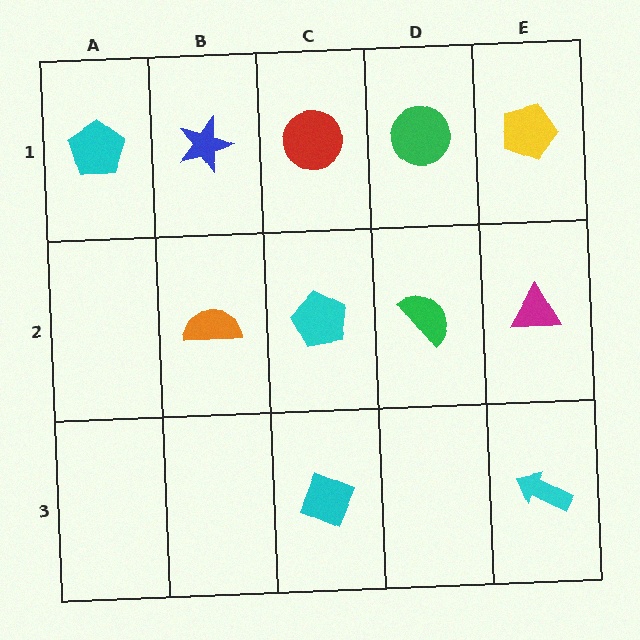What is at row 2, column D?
A green semicircle.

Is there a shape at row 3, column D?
No, that cell is empty.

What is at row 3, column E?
A cyan arrow.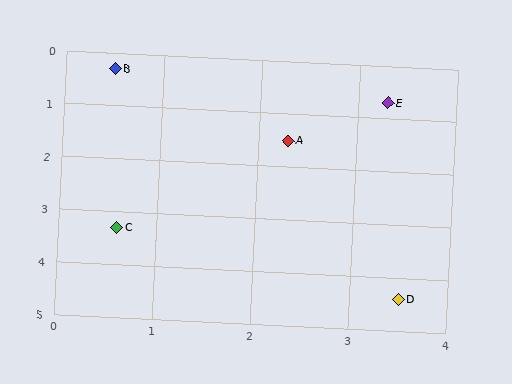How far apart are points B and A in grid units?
Points B and A are about 2.2 grid units apart.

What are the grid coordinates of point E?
Point E is at approximately (3.3, 0.7).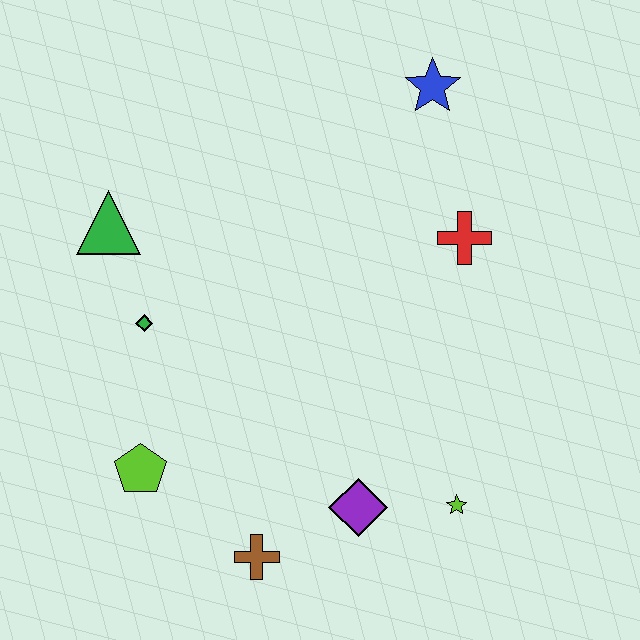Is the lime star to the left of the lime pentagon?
No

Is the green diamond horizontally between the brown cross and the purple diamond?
No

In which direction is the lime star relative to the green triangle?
The lime star is to the right of the green triangle.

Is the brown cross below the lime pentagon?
Yes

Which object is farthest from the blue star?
The brown cross is farthest from the blue star.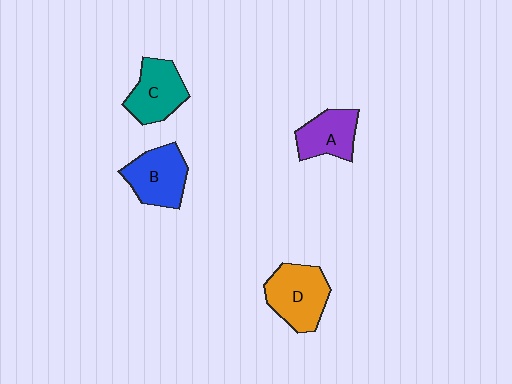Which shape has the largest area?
Shape D (orange).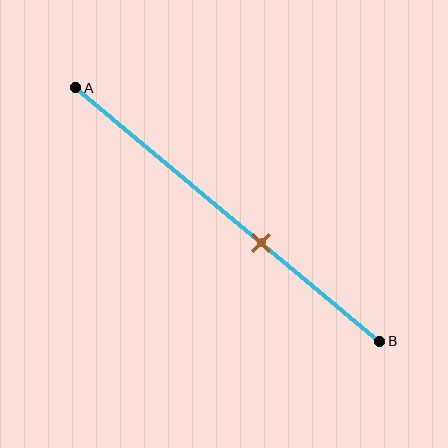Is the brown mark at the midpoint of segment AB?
No, the mark is at about 60% from A, not at the 50% midpoint.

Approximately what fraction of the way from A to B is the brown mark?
The brown mark is approximately 60% of the way from A to B.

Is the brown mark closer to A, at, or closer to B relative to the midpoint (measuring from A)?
The brown mark is closer to point B than the midpoint of segment AB.